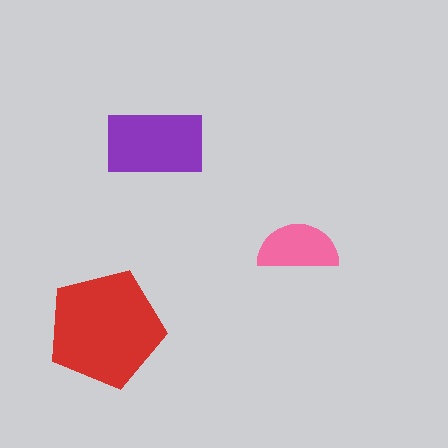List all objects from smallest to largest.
The pink semicircle, the purple rectangle, the red pentagon.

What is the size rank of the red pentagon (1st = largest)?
1st.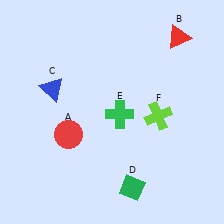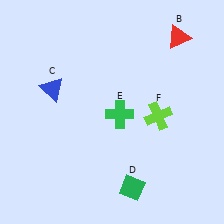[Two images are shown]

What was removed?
The red circle (A) was removed in Image 2.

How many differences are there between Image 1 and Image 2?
There is 1 difference between the two images.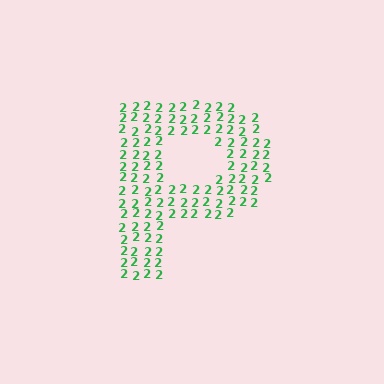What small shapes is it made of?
It is made of small digit 2's.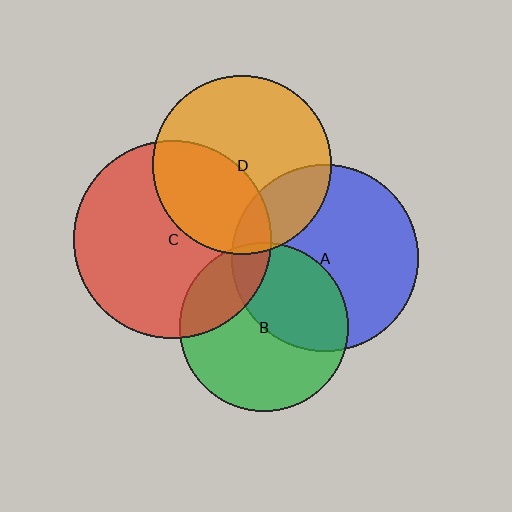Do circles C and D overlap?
Yes.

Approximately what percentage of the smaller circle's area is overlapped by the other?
Approximately 40%.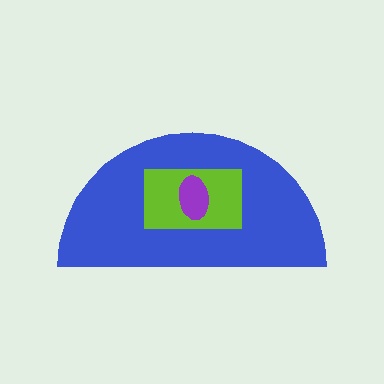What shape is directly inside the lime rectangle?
The purple ellipse.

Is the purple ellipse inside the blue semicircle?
Yes.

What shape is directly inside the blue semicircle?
The lime rectangle.